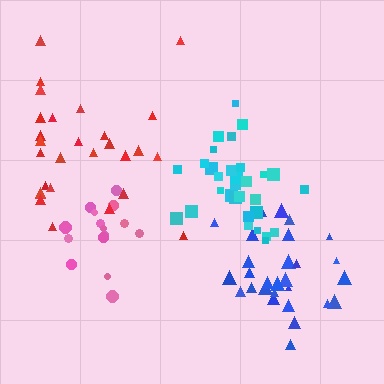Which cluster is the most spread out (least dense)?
Red.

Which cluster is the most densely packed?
Cyan.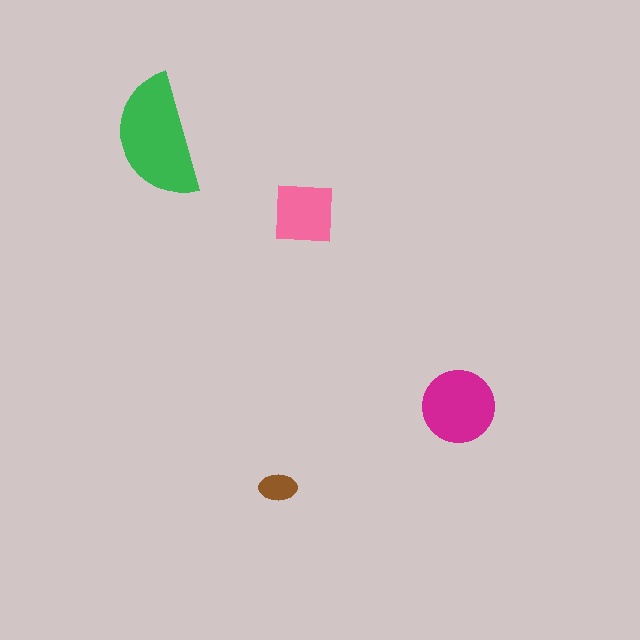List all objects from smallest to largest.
The brown ellipse, the pink square, the magenta circle, the green semicircle.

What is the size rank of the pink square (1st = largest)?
3rd.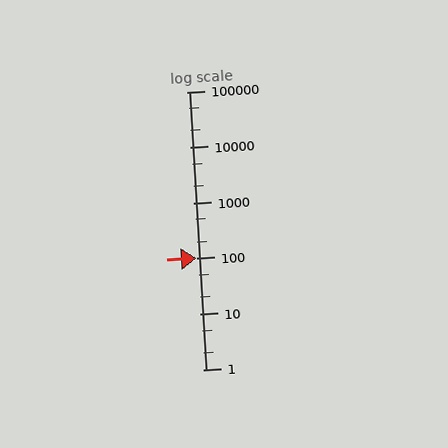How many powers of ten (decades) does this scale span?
The scale spans 5 decades, from 1 to 100000.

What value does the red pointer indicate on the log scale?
The pointer indicates approximately 100.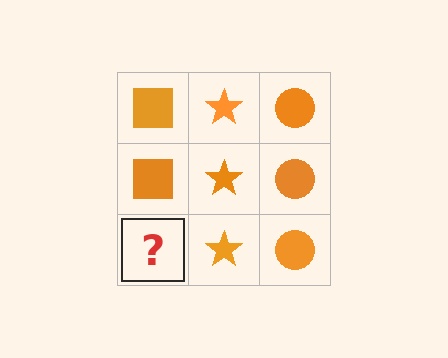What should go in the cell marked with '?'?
The missing cell should contain an orange square.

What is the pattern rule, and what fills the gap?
The rule is that each column has a consistent shape. The gap should be filled with an orange square.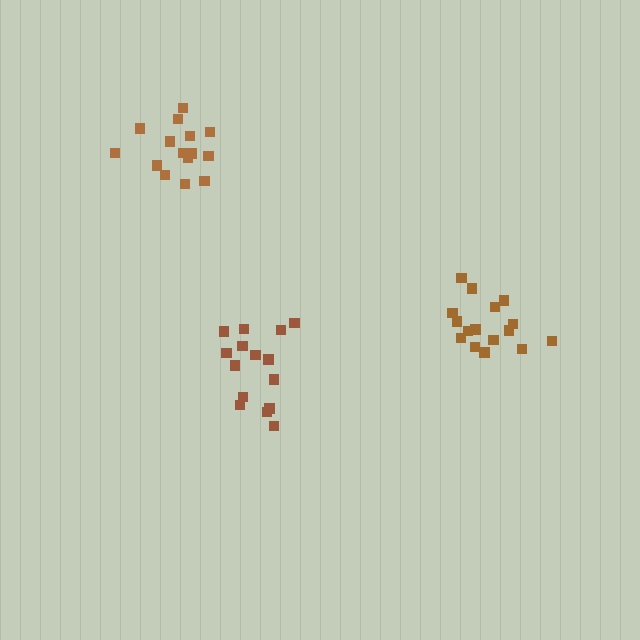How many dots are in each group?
Group 1: 15 dots, Group 2: 16 dots, Group 3: 15 dots (46 total).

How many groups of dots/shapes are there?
There are 3 groups.